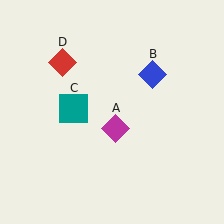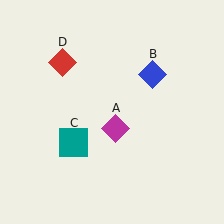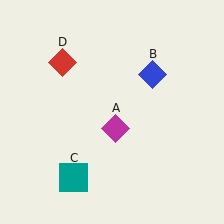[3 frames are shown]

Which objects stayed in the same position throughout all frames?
Magenta diamond (object A) and blue diamond (object B) and red diamond (object D) remained stationary.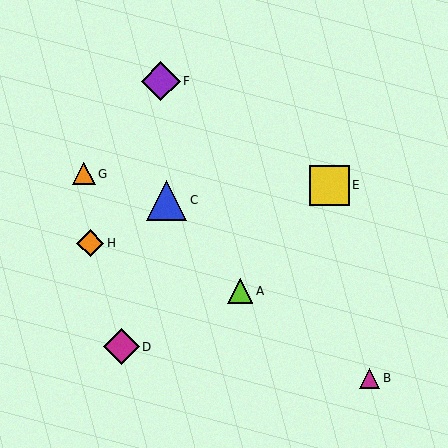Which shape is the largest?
The blue triangle (labeled C) is the largest.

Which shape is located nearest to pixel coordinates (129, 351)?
The magenta diamond (labeled D) at (121, 347) is nearest to that location.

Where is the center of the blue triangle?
The center of the blue triangle is at (167, 200).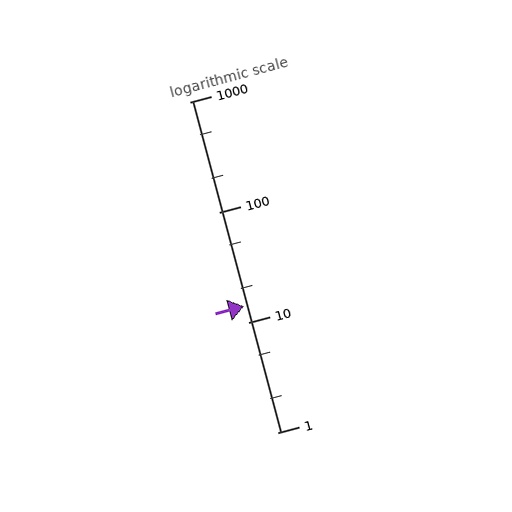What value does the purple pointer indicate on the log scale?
The pointer indicates approximately 14.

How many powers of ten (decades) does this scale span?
The scale spans 3 decades, from 1 to 1000.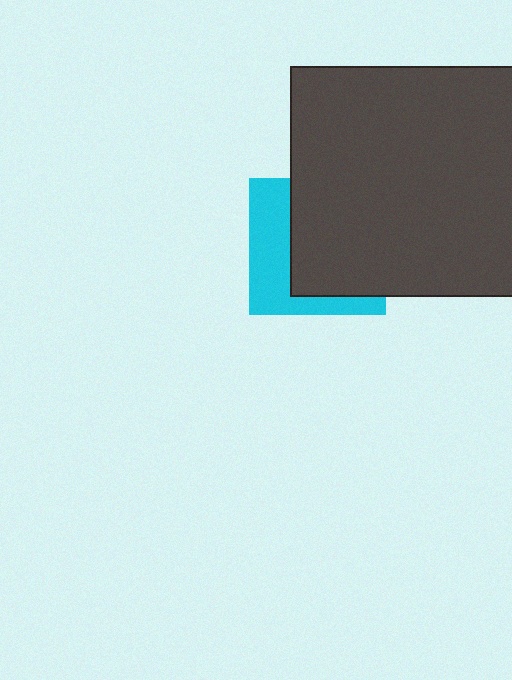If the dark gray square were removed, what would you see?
You would see the complete cyan square.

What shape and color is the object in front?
The object in front is a dark gray square.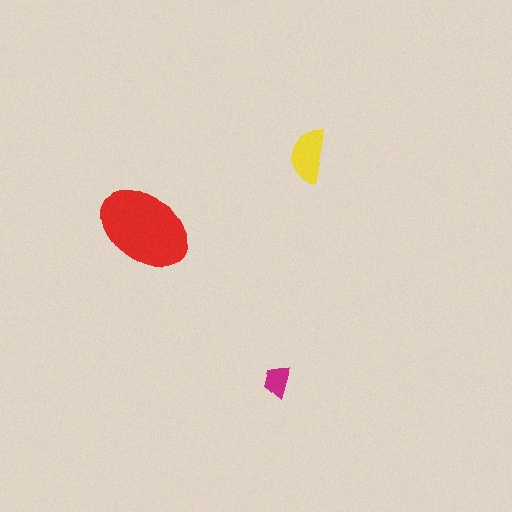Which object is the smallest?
The magenta trapezoid.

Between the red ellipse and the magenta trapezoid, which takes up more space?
The red ellipse.